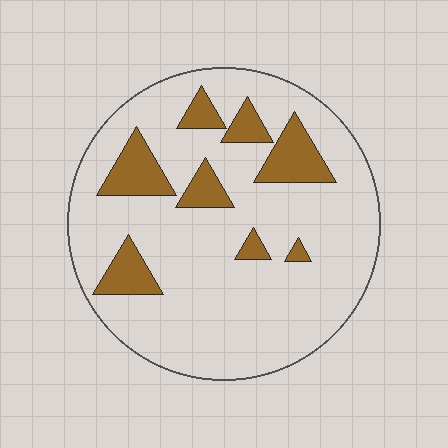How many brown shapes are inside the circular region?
8.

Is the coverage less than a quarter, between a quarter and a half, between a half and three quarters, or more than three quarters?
Less than a quarter.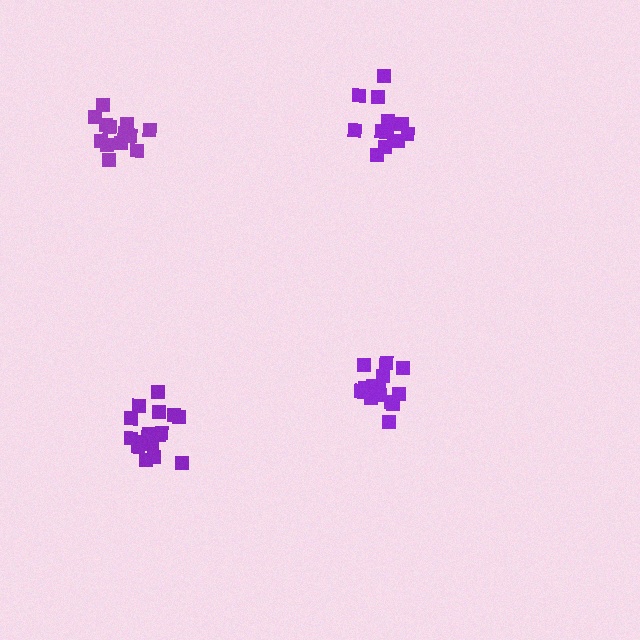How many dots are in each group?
Group 1: 15 dots, Group 2: 16 dots, Group 3: 14 dots, Group 4: 14 dots (59 total).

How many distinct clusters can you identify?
There are 4 distinct clusters.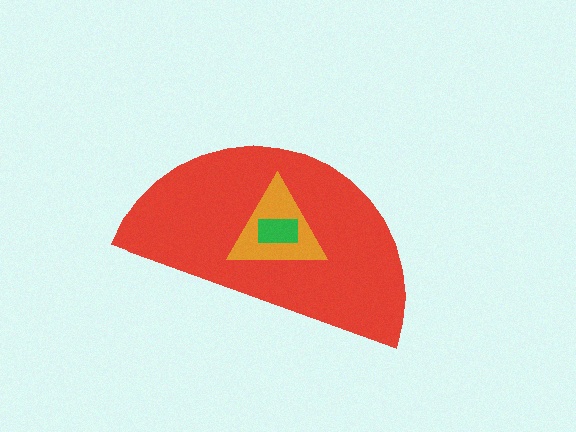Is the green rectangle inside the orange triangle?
Yes.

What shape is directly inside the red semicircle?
The orange triangle.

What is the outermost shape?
The red semicircle.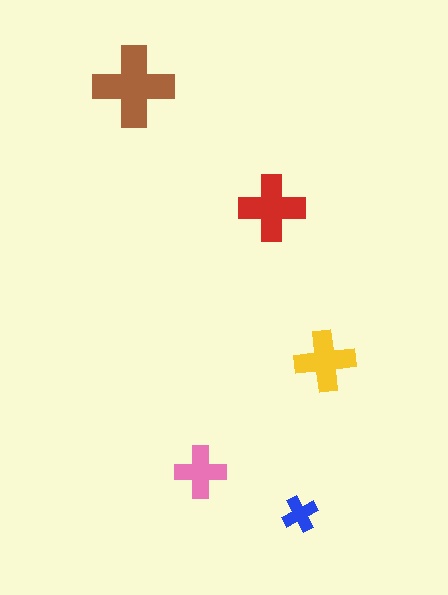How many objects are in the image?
There are 5 objects in the image.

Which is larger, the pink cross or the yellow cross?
The yellow one.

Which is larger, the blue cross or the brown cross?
The brown one.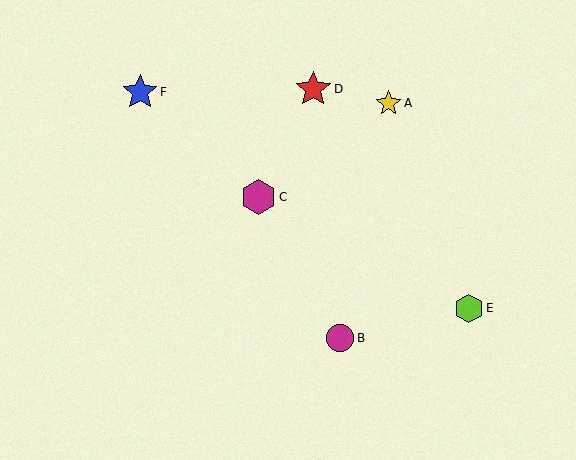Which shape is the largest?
The red star (labeled D) is the largest.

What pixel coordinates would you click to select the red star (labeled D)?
Click at (313, 89) to select the red star D.